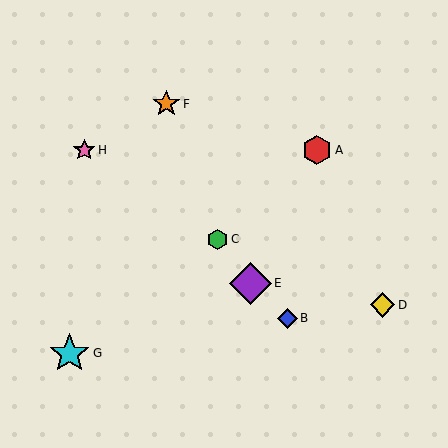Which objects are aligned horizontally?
Objects A, H are aligned horizontally.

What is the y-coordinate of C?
Object C is at y≈239.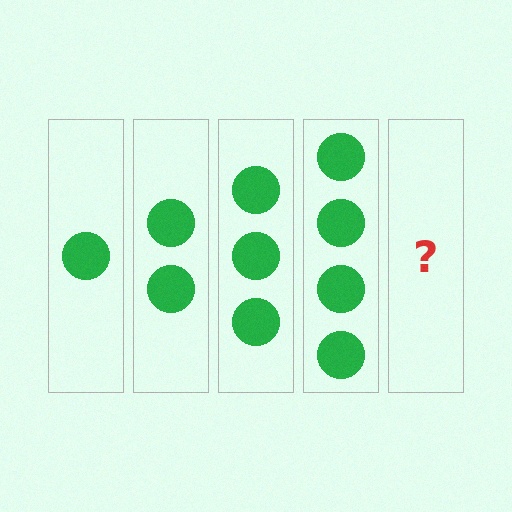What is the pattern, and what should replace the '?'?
The pattern is that each step adds one more circle. The '?' should be 5 circles.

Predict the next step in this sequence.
The next step is 5 circles.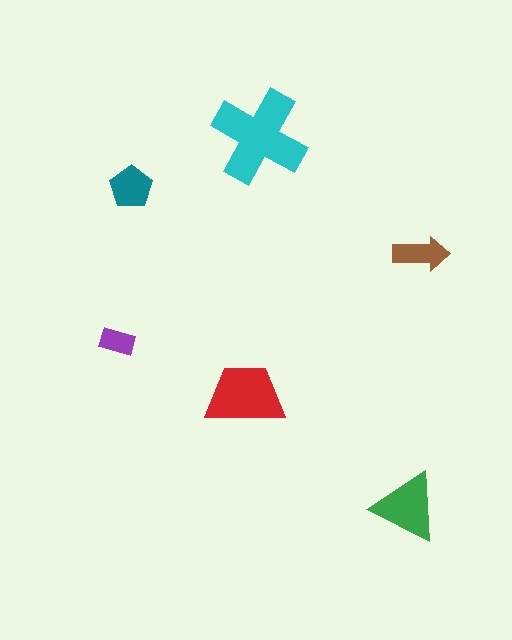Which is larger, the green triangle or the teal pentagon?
The green triangle.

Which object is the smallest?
The purple rectangle.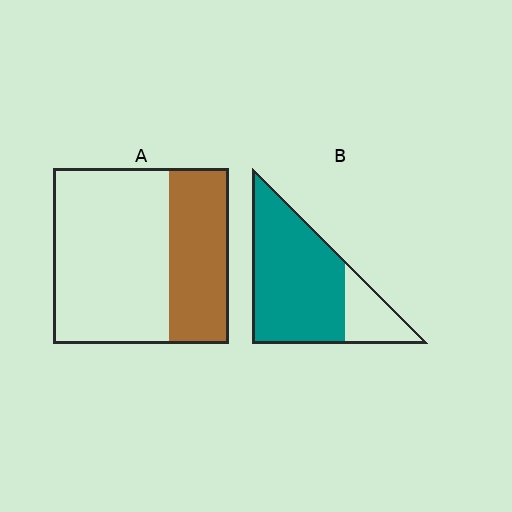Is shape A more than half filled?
No.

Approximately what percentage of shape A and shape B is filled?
A is approximately 35% and B is approximately 80%.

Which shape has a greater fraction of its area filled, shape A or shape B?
Shape B.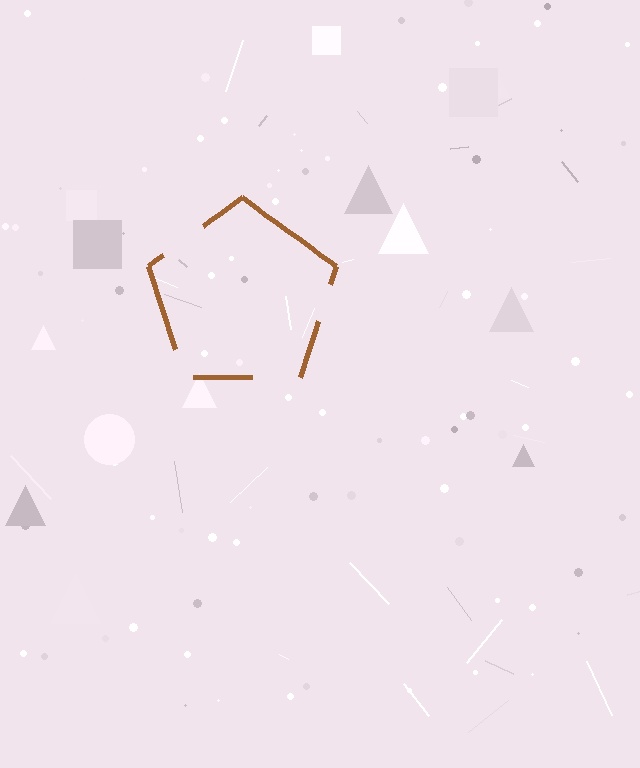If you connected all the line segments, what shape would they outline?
They would outline a pentagon.